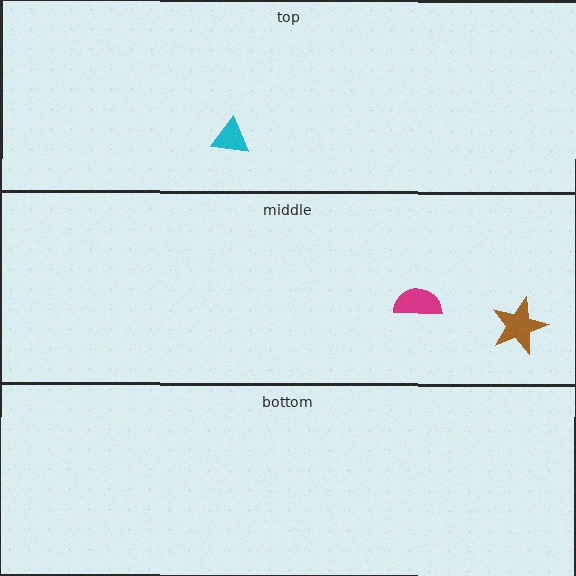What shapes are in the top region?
The cyan triangle.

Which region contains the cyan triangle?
The top region.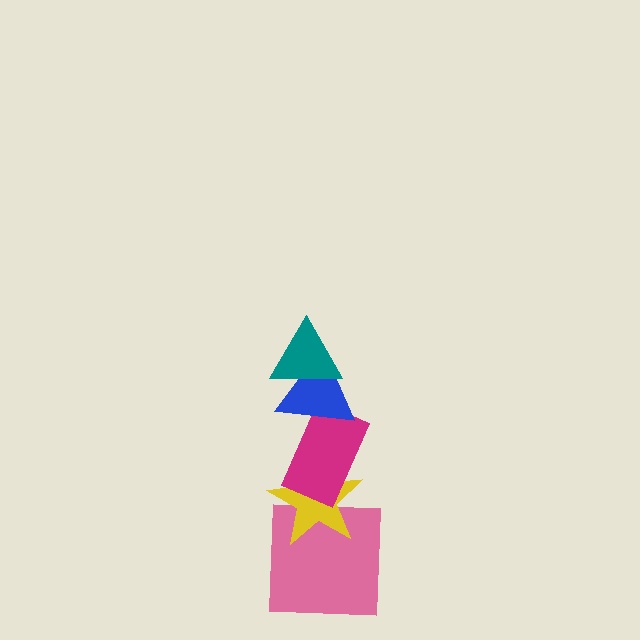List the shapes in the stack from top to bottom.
From top to bottom: the teal triangle, the blue triangle, the magenta rectangle, the yellow star, the pink square.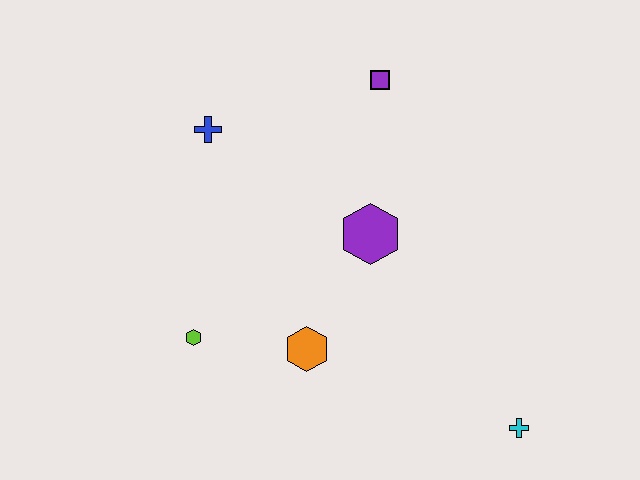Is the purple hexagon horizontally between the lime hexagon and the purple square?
Yes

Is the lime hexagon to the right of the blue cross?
No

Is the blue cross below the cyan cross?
No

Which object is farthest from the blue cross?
The cyan cross is farthest from the blue cross.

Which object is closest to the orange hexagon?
The lime hexagon is closest to the orange hexagon.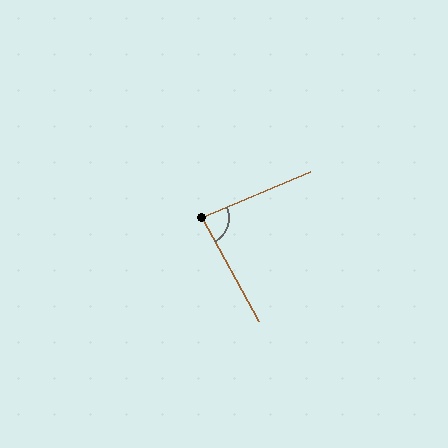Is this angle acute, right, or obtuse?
It is acute.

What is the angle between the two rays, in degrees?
Approximately 84 degrees.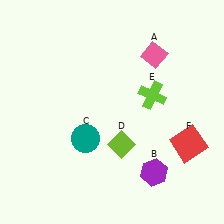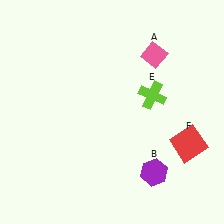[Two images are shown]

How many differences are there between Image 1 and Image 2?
There are 2 differences between the two images.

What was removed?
The teal circle (C), the lime diamond (D) were removed in Image 2.